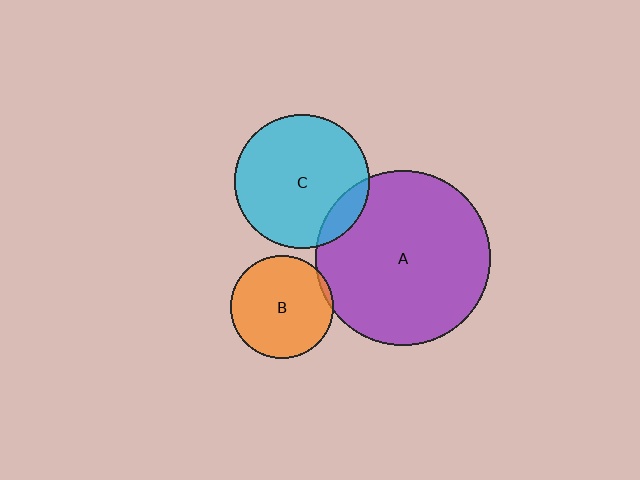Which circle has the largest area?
Circle A (purple).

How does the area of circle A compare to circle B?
Approximately 2.9 times.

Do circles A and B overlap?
Yes.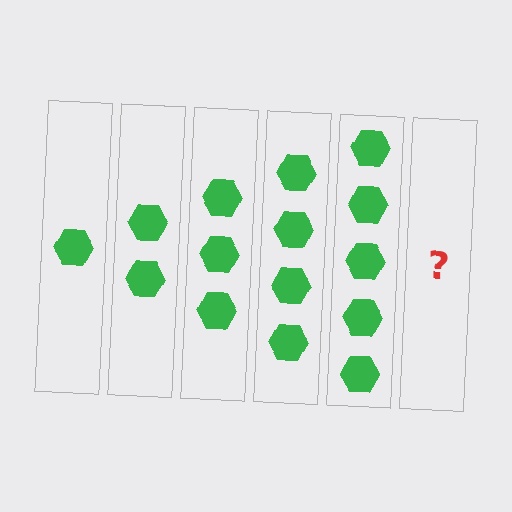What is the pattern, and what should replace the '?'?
The pattern is that each step adds one more hexagon. The '?' should be 6 hexagons.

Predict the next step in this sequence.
The next step is 6 hexagons.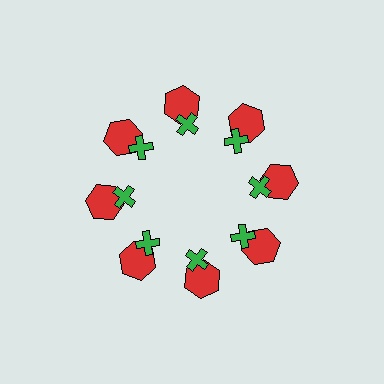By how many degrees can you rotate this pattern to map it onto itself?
The pattern maps onto itself every 45 degrees of rotation.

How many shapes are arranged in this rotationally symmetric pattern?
There are 16 shapes, arranged in 8 groups of 2.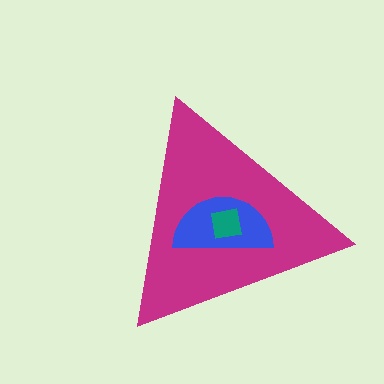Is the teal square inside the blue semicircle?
Yes.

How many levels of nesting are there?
3.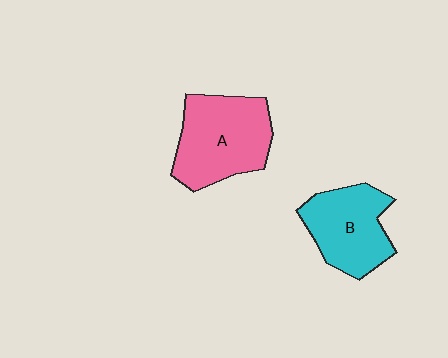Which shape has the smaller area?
Shape B (cyan).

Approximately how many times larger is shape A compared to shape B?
Approximately 1.2 times.